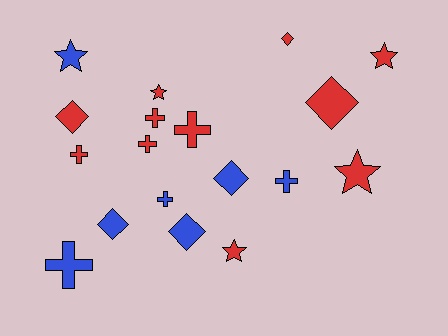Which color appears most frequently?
Red, with 11 objects.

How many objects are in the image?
There are 18 objects.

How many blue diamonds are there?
There are 3 blue diamonds.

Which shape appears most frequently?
Cross, with 7 objects.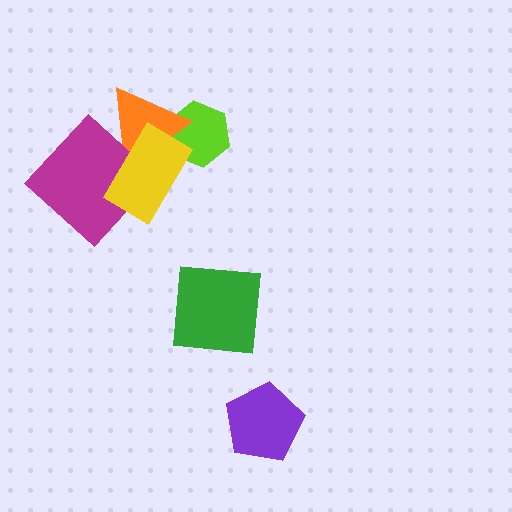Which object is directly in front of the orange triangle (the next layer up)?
The magenta diamond is directly in front of the orange triangle.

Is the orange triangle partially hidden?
Yes, it is partially covered by another shape.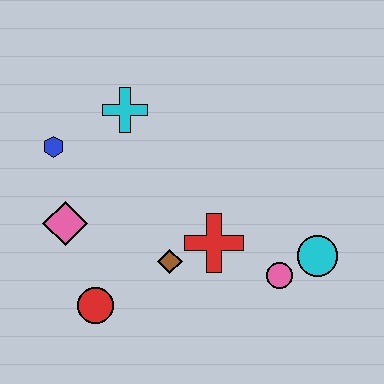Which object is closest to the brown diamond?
The red cross is closest to the brown diamond.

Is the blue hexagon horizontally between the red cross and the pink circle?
No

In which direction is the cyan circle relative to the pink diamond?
The cyan circle is to the right of the pink diamond.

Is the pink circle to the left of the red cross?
No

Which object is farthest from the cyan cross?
The cyan circle is farthest from the cyan cross.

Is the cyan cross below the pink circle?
No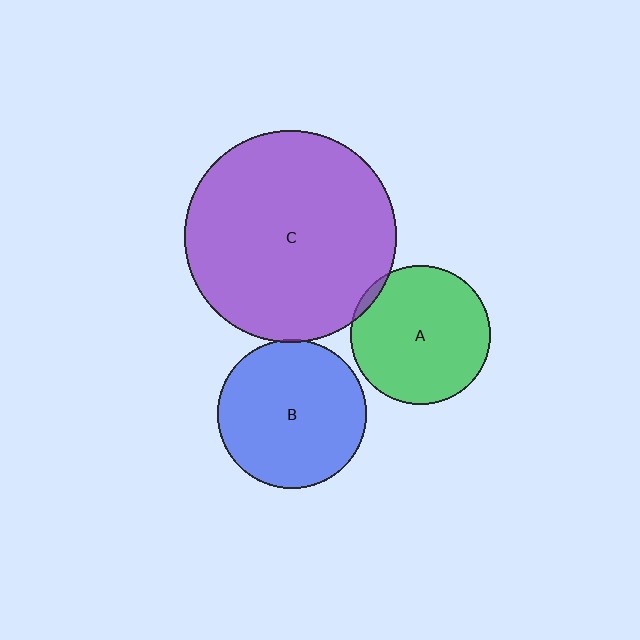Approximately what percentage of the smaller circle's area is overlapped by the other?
Approximately 5%.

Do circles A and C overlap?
Yes.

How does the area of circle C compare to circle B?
Approximately 2.0 times.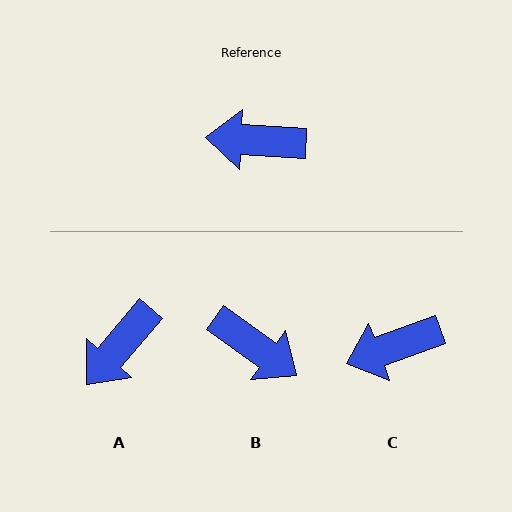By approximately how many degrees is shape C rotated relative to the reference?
Approximately 24 degrees counter-clockwise.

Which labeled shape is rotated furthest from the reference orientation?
B, about 148 degrees away.